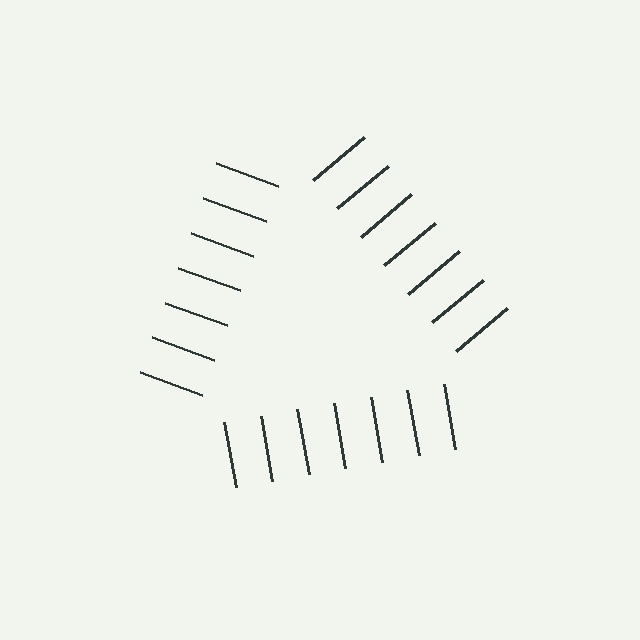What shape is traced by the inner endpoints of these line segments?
An illusory triangle — the line segments terminate on its edges but no continuous stroke is drawn.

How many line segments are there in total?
21 — 7 along each of the 3 edges.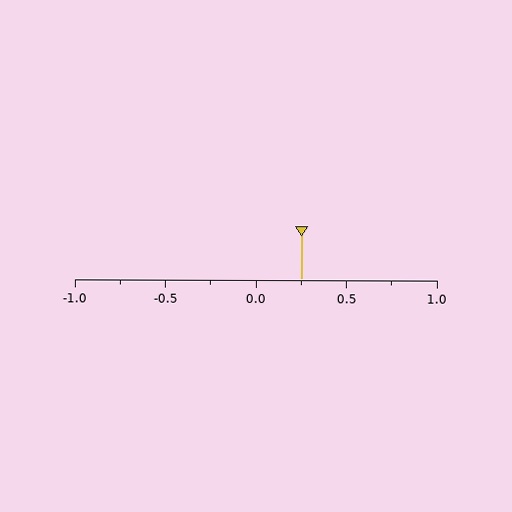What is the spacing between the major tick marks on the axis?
The major ticks are spaced 0.5 apart.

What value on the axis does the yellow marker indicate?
The marker indicates approximately 0.25.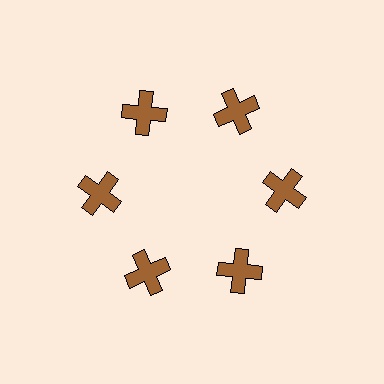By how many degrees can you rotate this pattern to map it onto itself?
The pattern maps onto itself every 60 degrees of rotation.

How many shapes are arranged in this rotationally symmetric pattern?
There are 6 shapes, arranged in 6 groups of 1.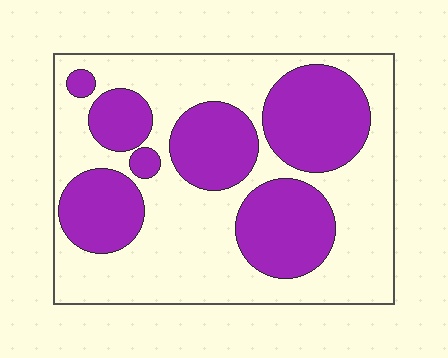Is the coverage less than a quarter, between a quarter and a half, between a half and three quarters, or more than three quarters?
Between a quarter and a half.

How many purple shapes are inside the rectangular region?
7.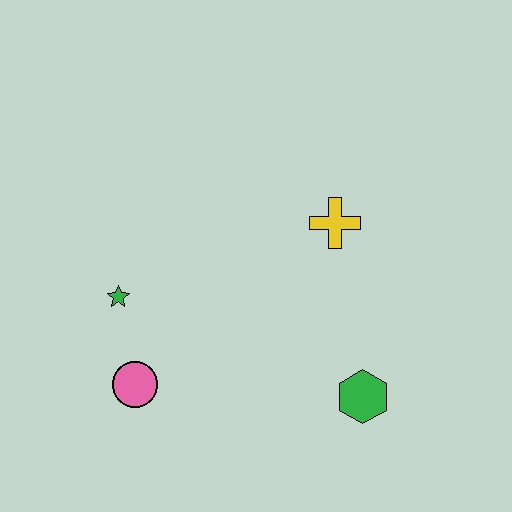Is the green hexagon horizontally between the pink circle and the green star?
No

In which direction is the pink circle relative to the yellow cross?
The pink circle is to the left of the yellow cross.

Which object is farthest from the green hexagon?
The green star is farthest from the green hexagon.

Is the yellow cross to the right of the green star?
Yes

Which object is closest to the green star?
The pink circle is closest to the green star.